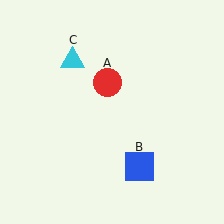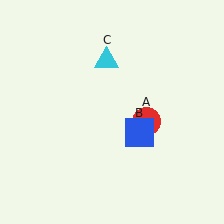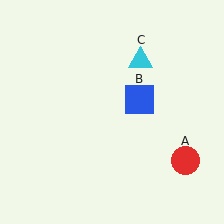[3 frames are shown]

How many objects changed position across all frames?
3 objects changed position: red circle (object A), blue square (object B), cyan triangle (object C).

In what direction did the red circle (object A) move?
The red circle (object A) moved down and to the right.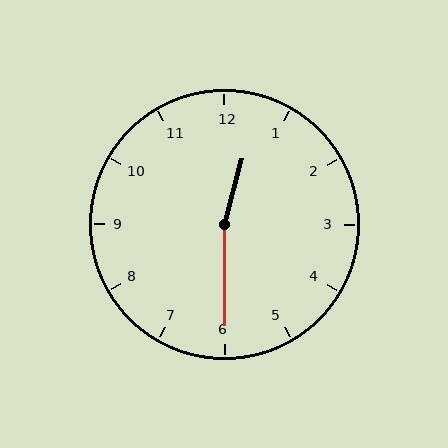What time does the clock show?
12:30.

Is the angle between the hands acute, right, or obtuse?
It is obtuse.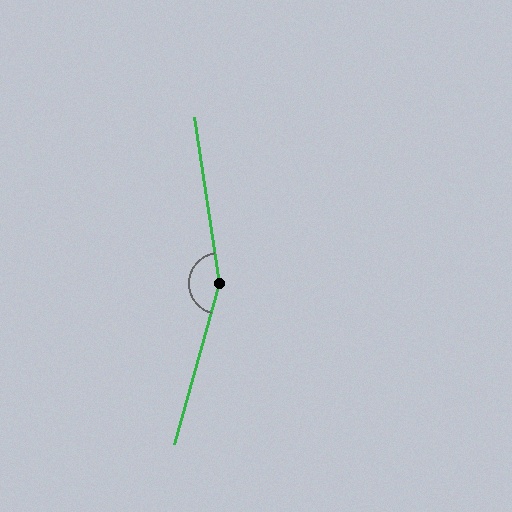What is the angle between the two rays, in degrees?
Approximately 156 degrees.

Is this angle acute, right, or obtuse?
It is obtuse.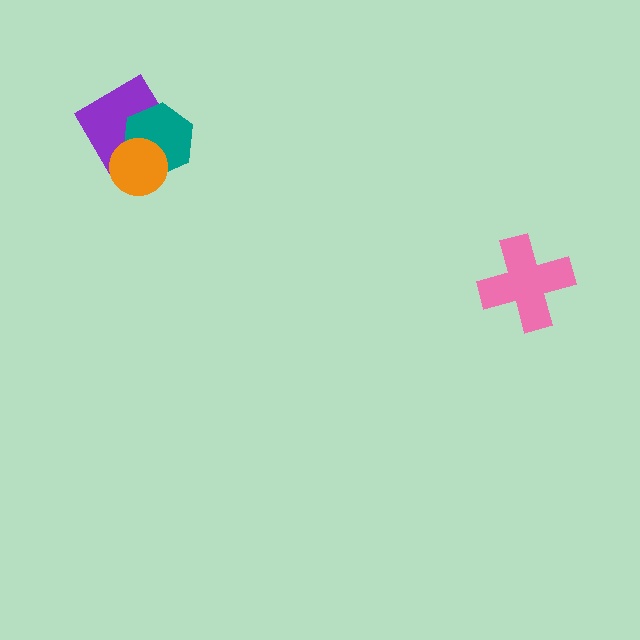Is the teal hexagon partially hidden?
Yes, it is partially covered by another shape.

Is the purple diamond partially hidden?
Yes, it is partially covered by another shape.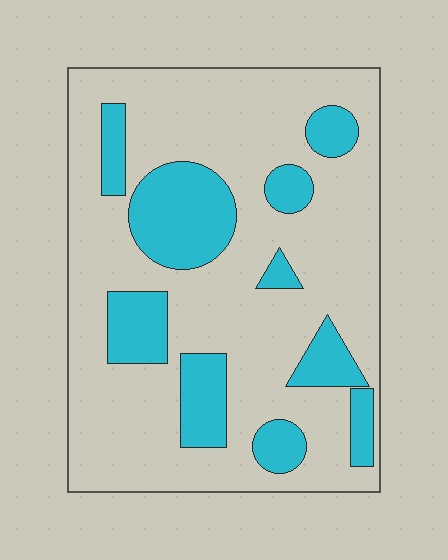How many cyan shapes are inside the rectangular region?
10.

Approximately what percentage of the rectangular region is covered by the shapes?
Approximately 25%.